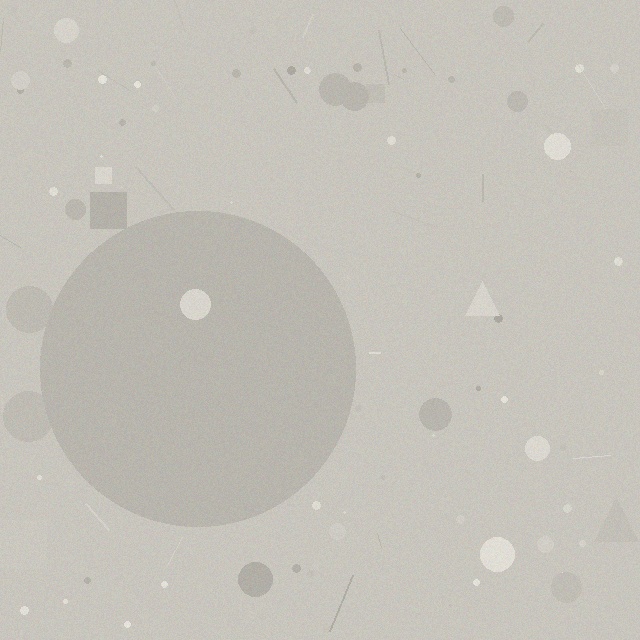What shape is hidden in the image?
A circle is hidden in the image.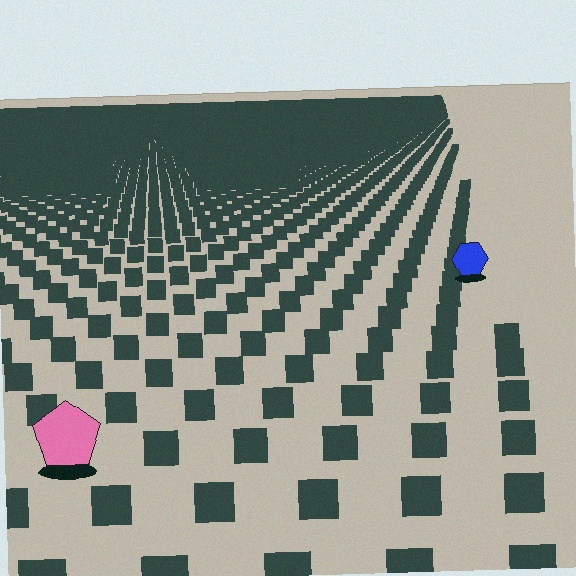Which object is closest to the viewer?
The pink pentagon is closest. The texture marks near it are larger and more spread out.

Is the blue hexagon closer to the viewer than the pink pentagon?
No. The pink pentagon is closer — you can tell from the texture gradient: the ground texture is coarser near it.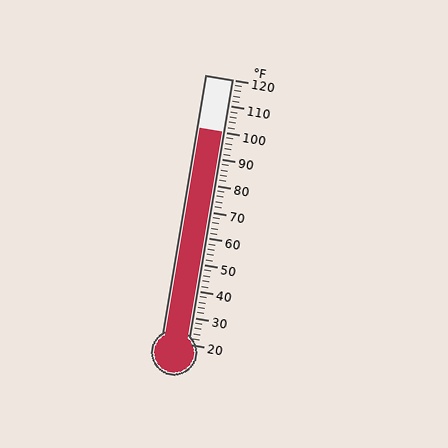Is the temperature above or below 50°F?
The temperature is above 50°F.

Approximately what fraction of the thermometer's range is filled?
The thermometer is filled to approximately 80% of its range.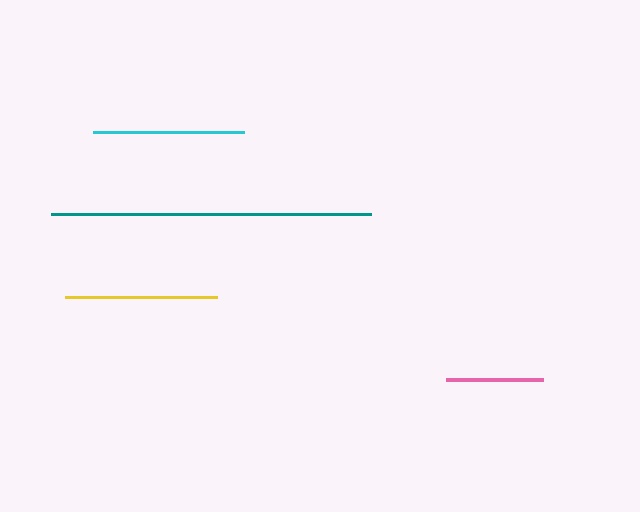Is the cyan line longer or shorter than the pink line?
The cyan line is longer than the pink line.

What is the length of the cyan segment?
The cyan segment is approximately 150 pixels long.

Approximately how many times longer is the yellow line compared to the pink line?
The yellow line is approximately 1.6 times the length of the pink line.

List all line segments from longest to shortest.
From longest to shortest: teal, yellow, cyan, pink.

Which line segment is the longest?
The teal line is the longest at approximately 319 pixels.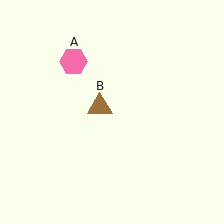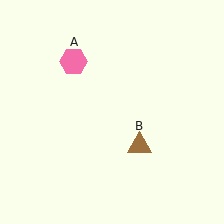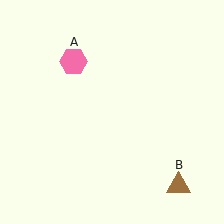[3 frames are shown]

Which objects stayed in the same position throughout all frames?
Pink hexagon (object A) remained stationary.